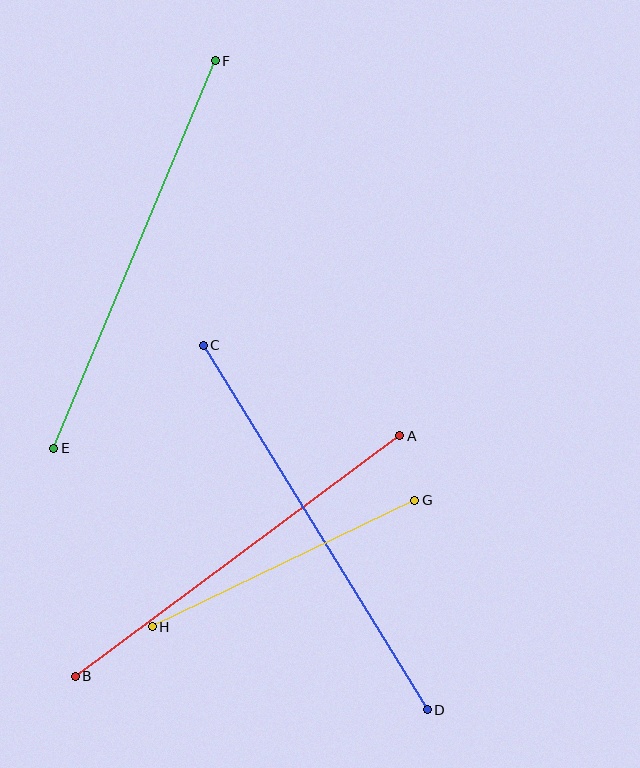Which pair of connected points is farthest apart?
Points C and D are farthest apart.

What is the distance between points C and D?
The distance is approximately 428 pixels.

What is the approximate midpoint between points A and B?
The midpoint is at approximately (238, 556) pixels.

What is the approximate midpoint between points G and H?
The midpoint is at approximately (284, 563) pixels.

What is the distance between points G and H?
The distance is approximately 291 pixels.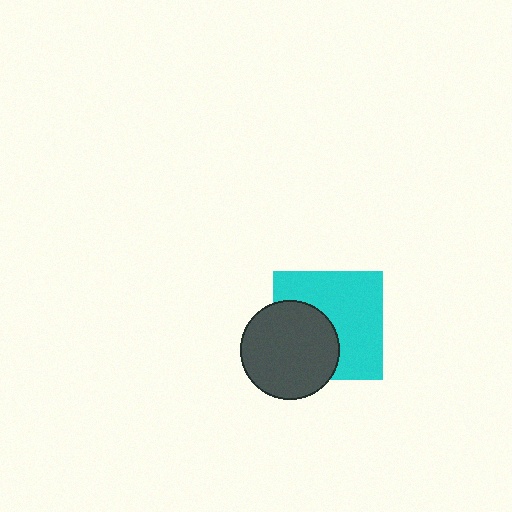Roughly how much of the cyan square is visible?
About half of it is visible (roughly 61%).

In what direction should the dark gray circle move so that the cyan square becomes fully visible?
The dark gray circle should move toward the lower-left. That is the shortest direction to clear the overlap and leave the cyan square fully visible.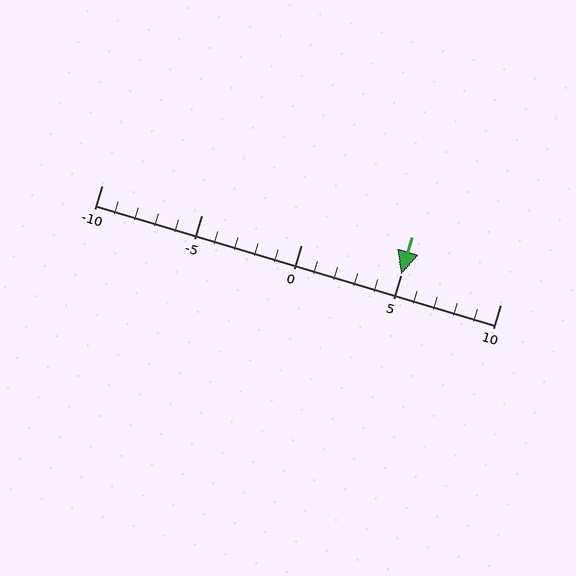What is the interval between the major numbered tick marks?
The major tick marks are spaced 5 units apart.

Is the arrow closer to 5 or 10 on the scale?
The arrow is closer to 5.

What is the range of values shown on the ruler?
The ruler shows values from -10 to 10.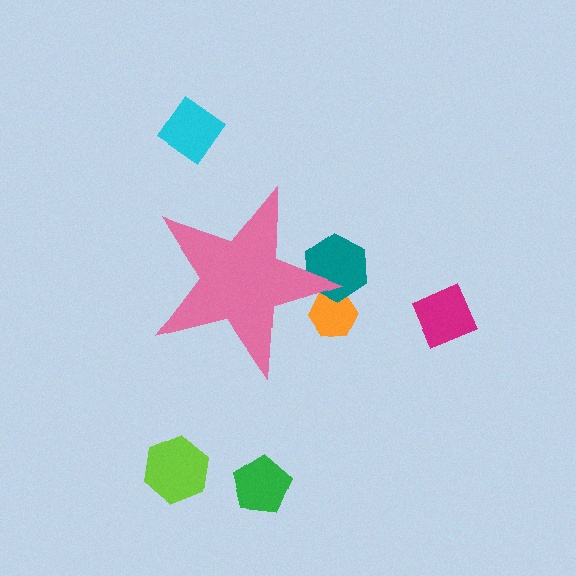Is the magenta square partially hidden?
No, the magenta square is fully visible.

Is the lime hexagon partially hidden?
No, the lime hexagon is fully visible.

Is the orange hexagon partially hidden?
Yes, the orange hexagon is partially hidden behind the pink star.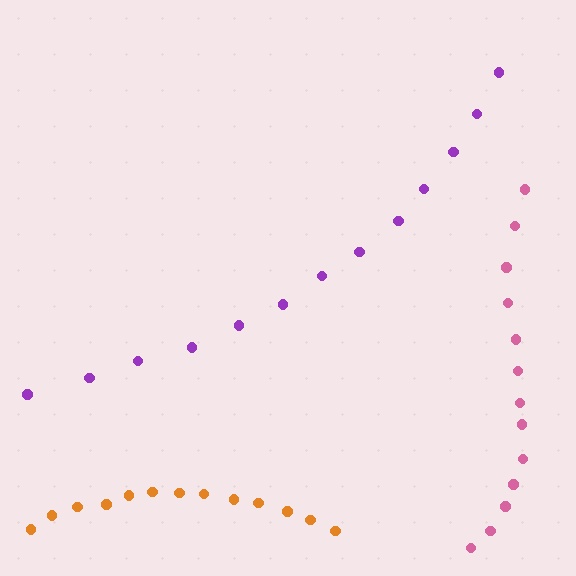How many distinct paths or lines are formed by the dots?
There are 3 distinct paths.